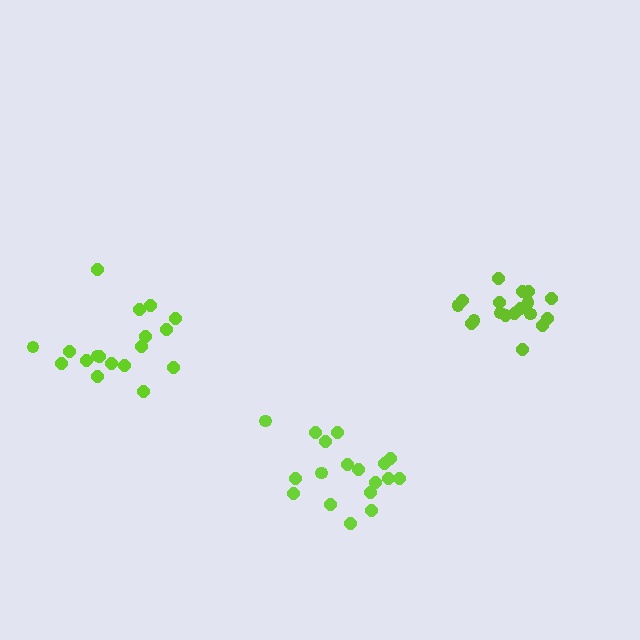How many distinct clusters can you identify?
There are 3 distinct clusters.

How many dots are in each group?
Group 1: 18 dots, Group 2: 18 dots, Group 3: 18 dots (54 total).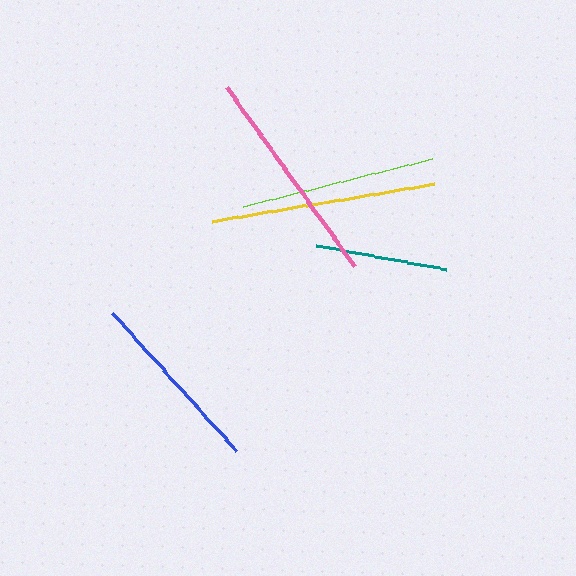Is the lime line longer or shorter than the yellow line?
The yellow line is longer than the lime line.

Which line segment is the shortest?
The teal line is the shortest at approximately 132 pixels.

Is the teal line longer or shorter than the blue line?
The blue line is longer than the teal line.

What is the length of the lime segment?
The lime segment is approximately 195 pixels long.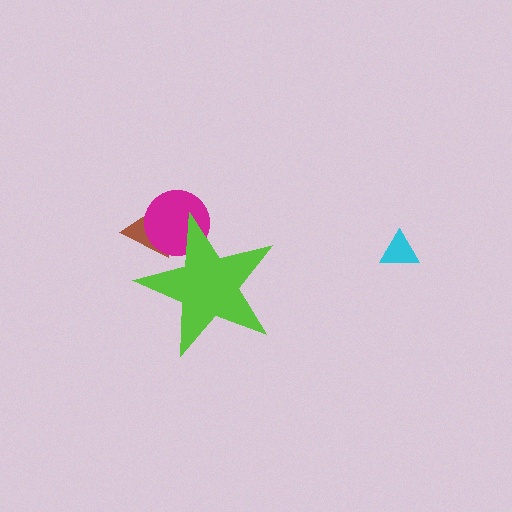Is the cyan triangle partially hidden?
No, the cyan triangle is fully visible.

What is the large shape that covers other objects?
A lime star.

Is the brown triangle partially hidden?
Yes, the brown triangle is partially hidden behind the lime star.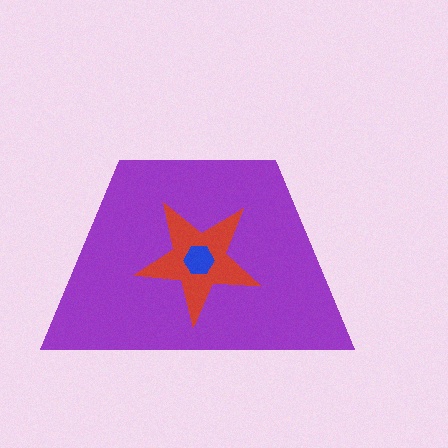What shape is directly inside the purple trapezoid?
The red star.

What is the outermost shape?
The purple trapezoid.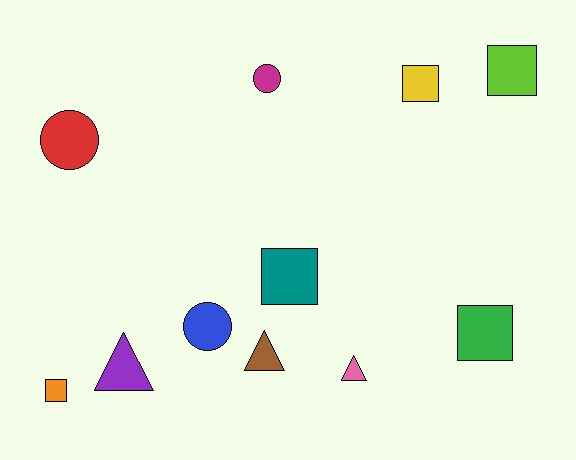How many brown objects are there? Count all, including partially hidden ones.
There is 1 brown object.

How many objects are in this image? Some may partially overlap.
There are 11 objects.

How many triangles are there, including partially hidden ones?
There are 3 triangles.